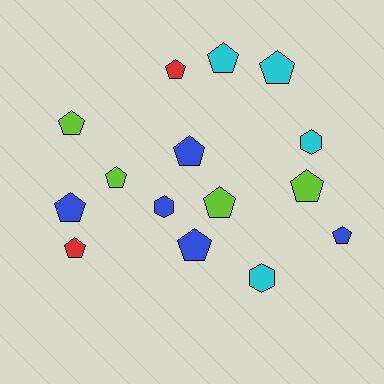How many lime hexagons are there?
There are no lime hexagons.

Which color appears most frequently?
Blue, with 5 objects.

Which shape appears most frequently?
Pentagon, with 12 objects.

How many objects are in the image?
There are 15 objects.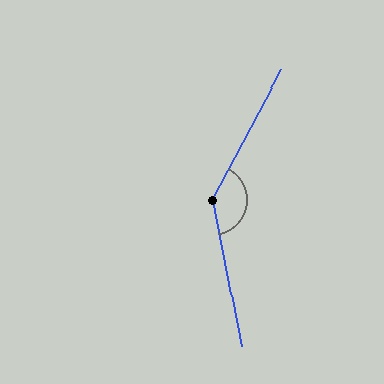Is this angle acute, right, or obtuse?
It is obtuse.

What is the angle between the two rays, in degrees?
Approximately 141 degrees.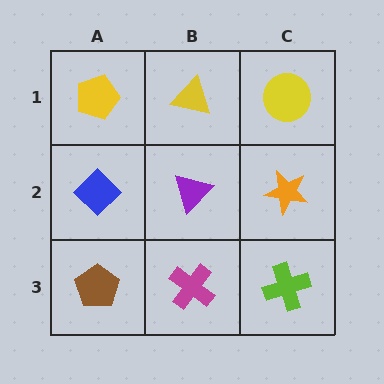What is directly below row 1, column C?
An orange star.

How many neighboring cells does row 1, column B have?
3.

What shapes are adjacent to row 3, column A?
A blue diamond (row 2, column A), a magenta cross (row 3, column B).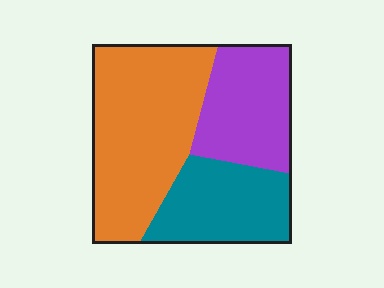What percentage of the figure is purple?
Purple covers around 25% of the figure.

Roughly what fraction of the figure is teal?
Teal covers roughly 25% of the figure.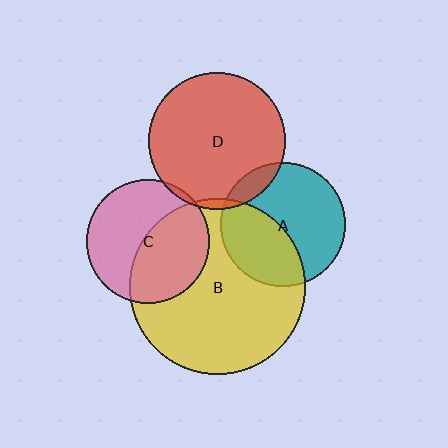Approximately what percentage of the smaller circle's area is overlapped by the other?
Approximately 45%.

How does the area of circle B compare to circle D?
Approximately 1.6 times.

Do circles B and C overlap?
Yes.